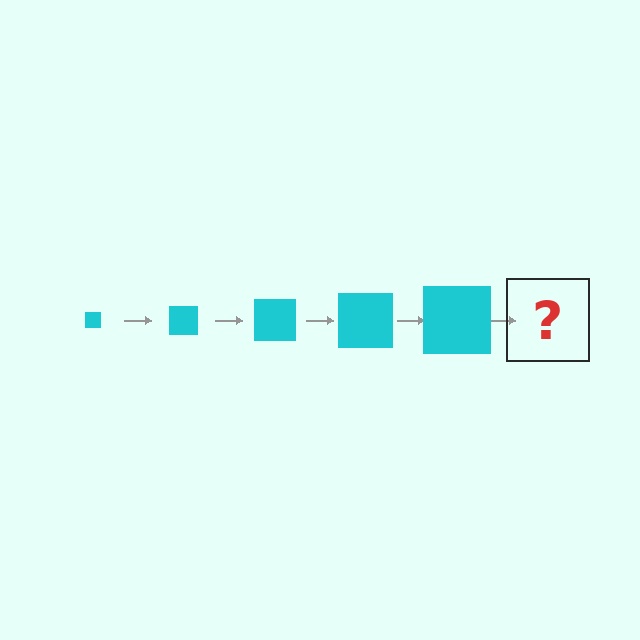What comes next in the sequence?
The next element should be a cyan square, larger than the previous one.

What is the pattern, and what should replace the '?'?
The pattern is that the square gets progressively larger each step. The '?' should be a cyan square, larger than the previous one.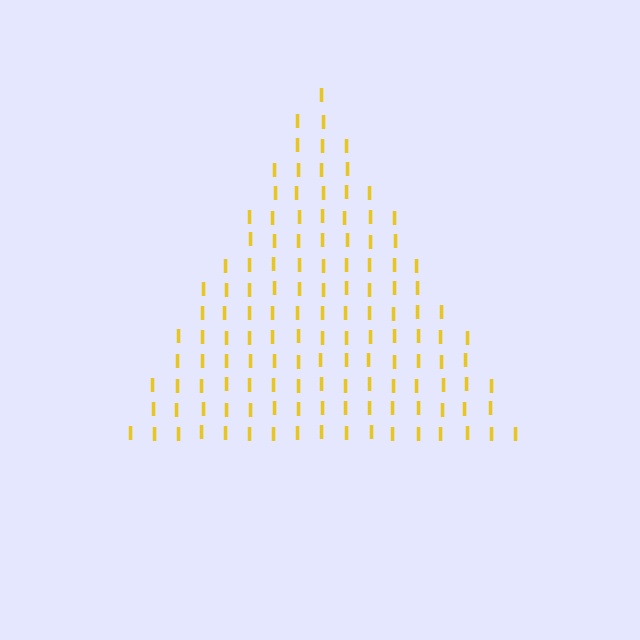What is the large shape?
The large shape is a triangle.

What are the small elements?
The small elements are letter I's.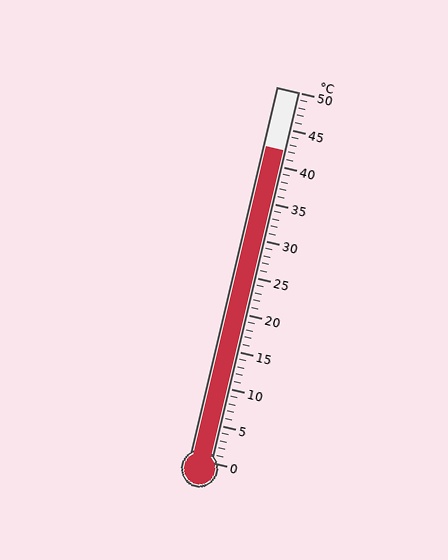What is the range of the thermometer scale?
The thermometer scale ranges from 0°C to 50°C.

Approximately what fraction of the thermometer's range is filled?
The thermometer is filled to approximately 85% of its range.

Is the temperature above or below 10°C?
The temperature is above 10°C.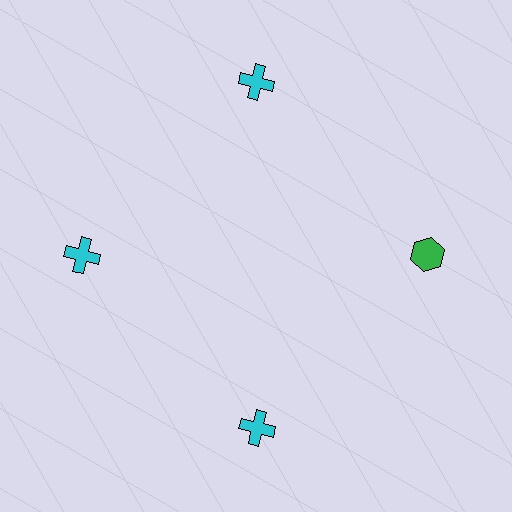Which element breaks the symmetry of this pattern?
The green hexagon at roughly the 3 o'clock position breaks the symmetry. All other shapes are cyan crosses.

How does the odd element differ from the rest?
It differs in both color (green instead of cyan) and shape (hexagon instead of cross).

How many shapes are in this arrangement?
There are 4 shapes arranged in a ring pattern.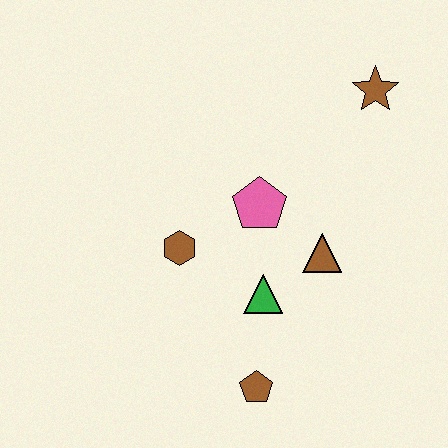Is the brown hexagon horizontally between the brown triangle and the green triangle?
No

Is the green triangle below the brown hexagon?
Yes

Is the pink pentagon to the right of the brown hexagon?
Yes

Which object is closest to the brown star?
The pink pentagon is closest to the brown star.